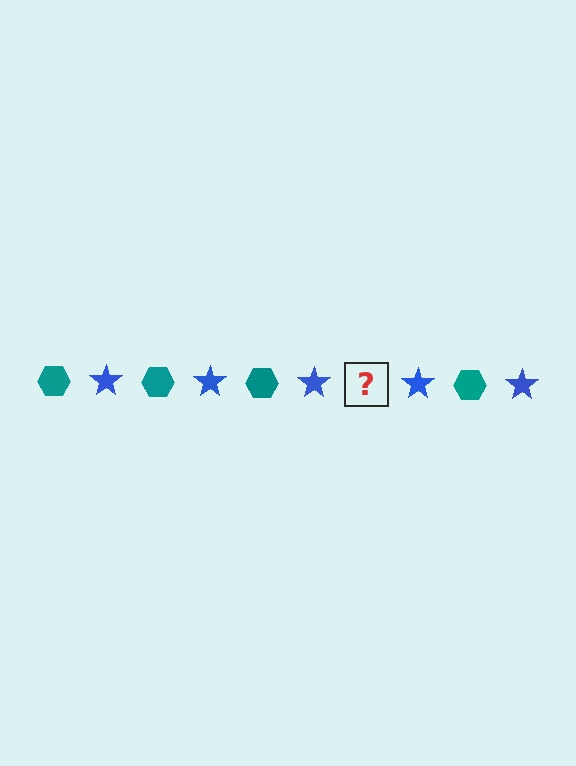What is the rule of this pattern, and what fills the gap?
The rule is that the pattern alternates between teal hexagon and blue star. The gap should be filled with a teal hexagon.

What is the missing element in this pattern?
The missing element is a teal hexagon.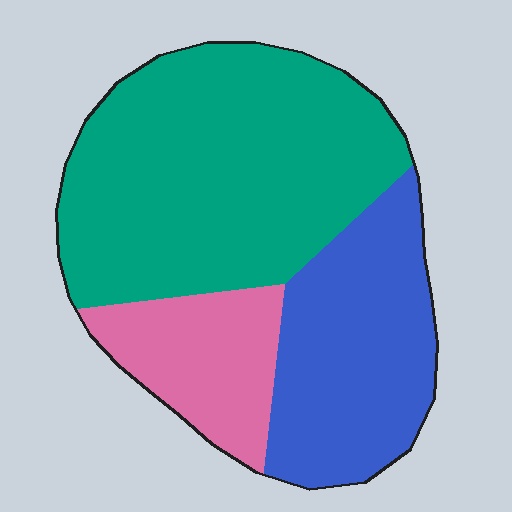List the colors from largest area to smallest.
From largest to smallest: teal, blue, pink.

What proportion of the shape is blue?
Blue covers roughly 30% of the shape.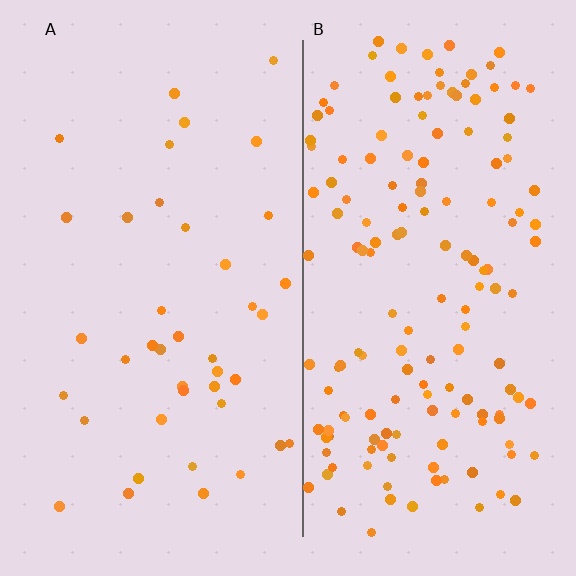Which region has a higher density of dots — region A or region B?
B (the right).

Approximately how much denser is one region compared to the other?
Approximately 3.9× — region B over region A.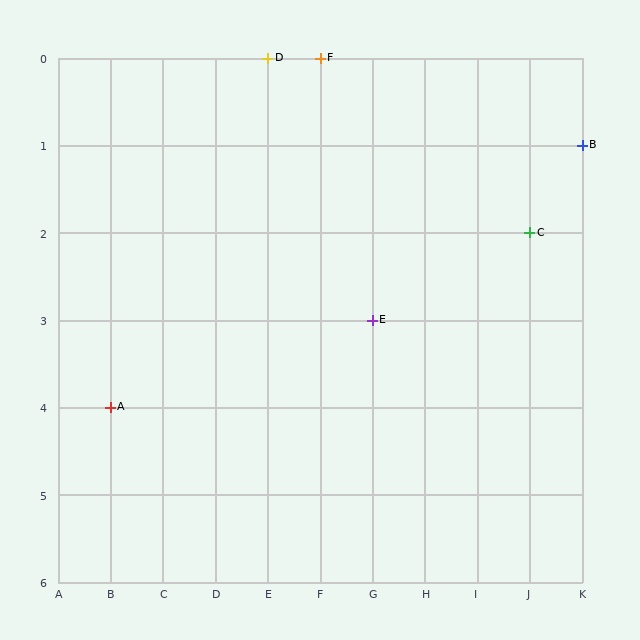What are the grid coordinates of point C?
Point C is at grid coordinates (J, 2).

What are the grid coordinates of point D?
Point D is at grid coordinates (E, 0).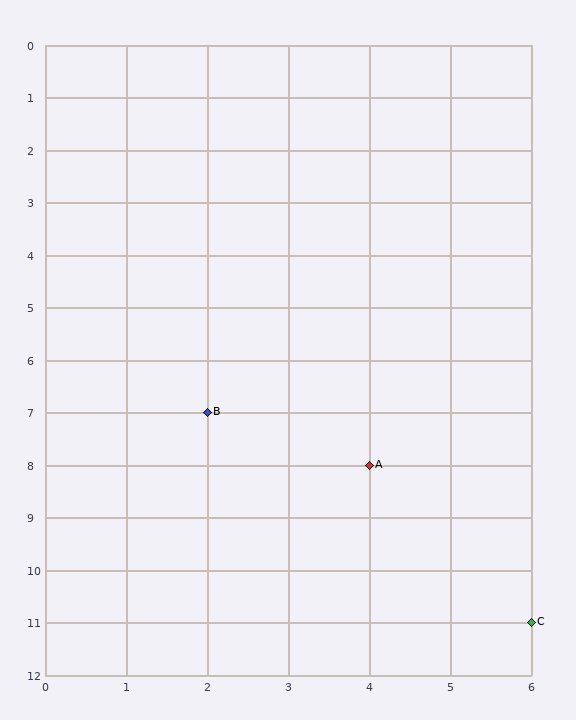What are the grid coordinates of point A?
Point A is at grid coordinates (4, 8).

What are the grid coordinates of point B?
Point B is at grid coordinates (2, 7).